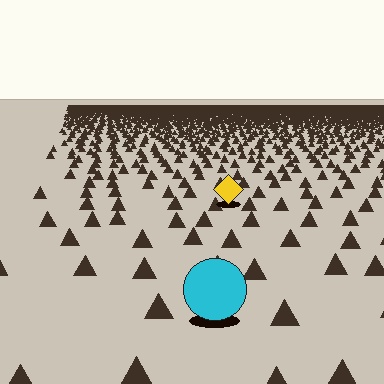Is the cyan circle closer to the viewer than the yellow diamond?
Yes. The cyan circle is closer — you can tell from the texture gradient: the ground texture is coarser near it.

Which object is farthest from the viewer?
The yellow diamond is farthest from the viewer. It appears smaller and the ground texture around it is denser.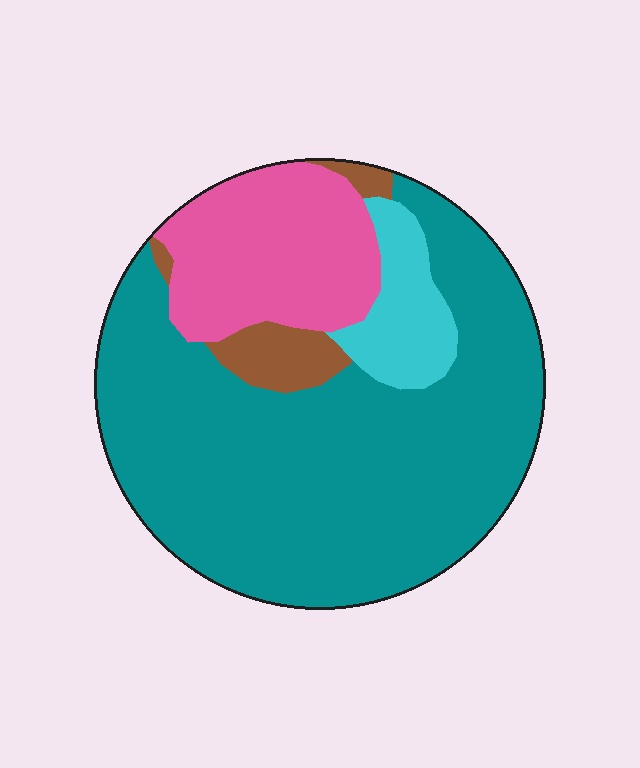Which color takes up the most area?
Teal, at roughly 65%.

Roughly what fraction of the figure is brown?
Brown covers around 5% of the figure.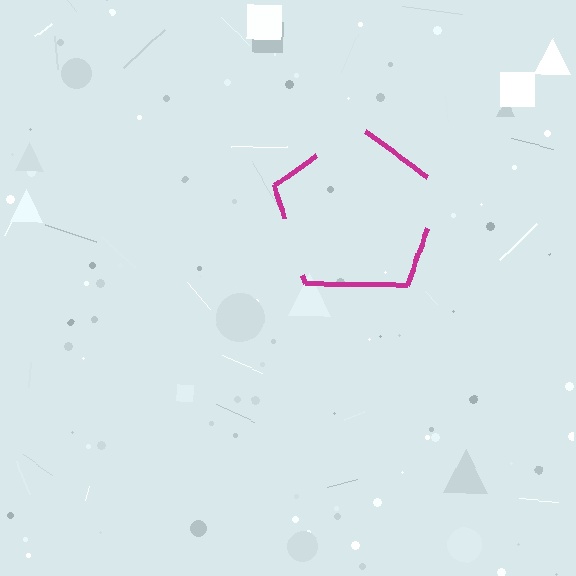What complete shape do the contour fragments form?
The contour fragments form a pentagon.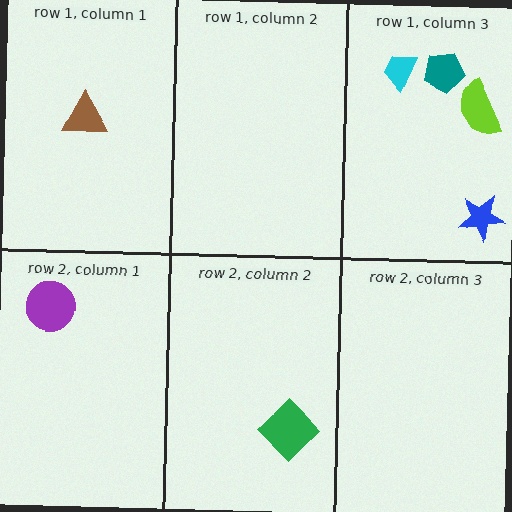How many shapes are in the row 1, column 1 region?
1.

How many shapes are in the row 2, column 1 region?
1.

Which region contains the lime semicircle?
The row 1, column 3 region.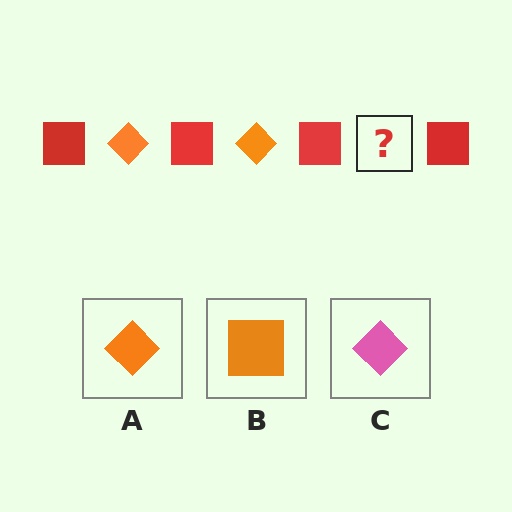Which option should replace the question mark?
Option A.